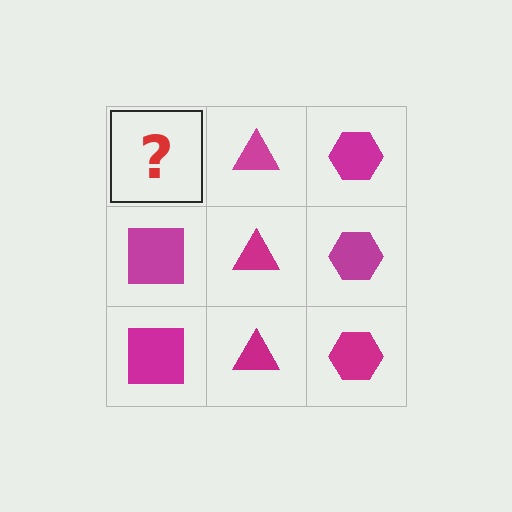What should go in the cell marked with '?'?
The missing cell should contain a magenta square.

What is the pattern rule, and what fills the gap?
The rule is that each column has a consistent shape. The gap should be filled with a magenta square.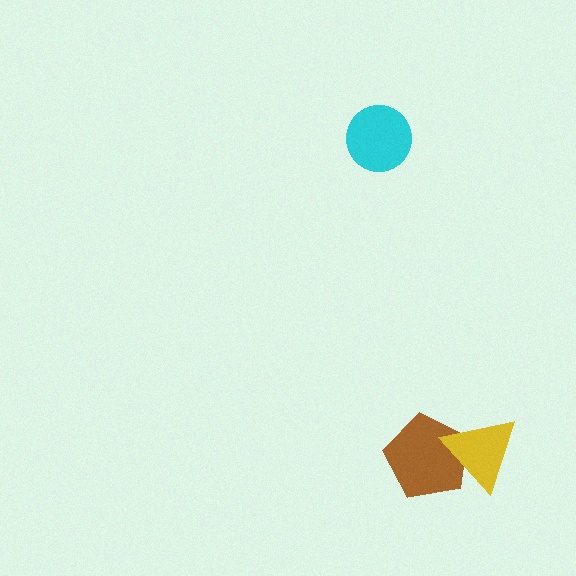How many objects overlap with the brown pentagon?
1 object overlaps with the brown pentagon.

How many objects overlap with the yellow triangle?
1 object overlaps with the yellow triangle.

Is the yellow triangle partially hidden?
No, no other shape covers it.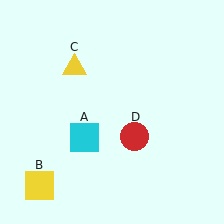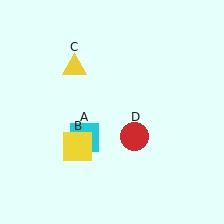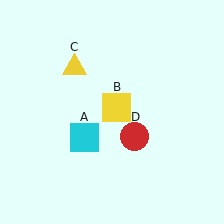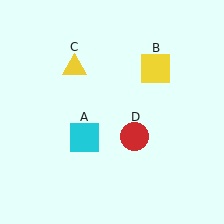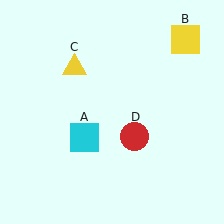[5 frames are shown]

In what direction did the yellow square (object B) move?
The yellow square (object B) moved up and to the right.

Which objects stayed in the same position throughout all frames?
Cyan square (object A) and yellow triangle (object C) and red circle (object D) remained stationary.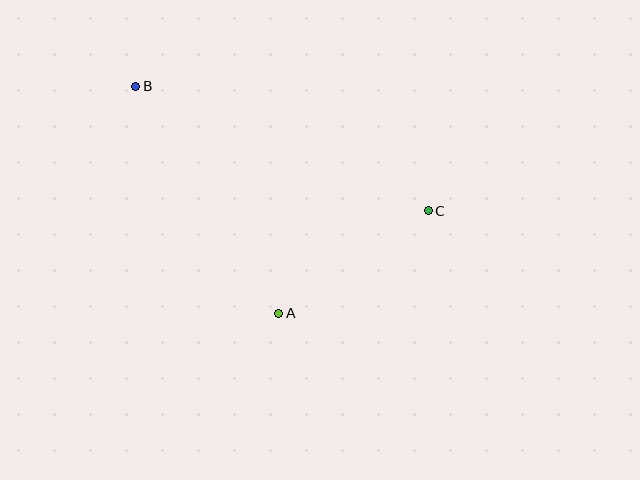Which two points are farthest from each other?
Points B and C are farthest from each other.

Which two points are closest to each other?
Points A and C are closest to each other.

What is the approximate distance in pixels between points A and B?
The distance between A and B is approximately 268 pixels.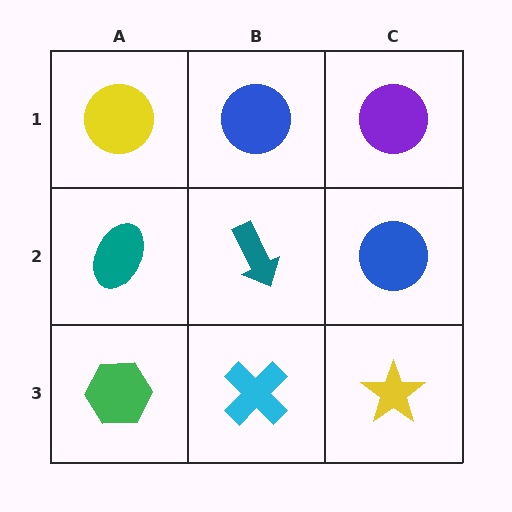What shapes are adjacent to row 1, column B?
A teal arrow (row 2, column B), a yellow circle (row 1, column A), a purple circle (row 1, column C).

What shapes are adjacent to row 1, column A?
A teal ellipse (row 2, column A), a blue circle (row 1, column B).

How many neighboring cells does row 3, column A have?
2.